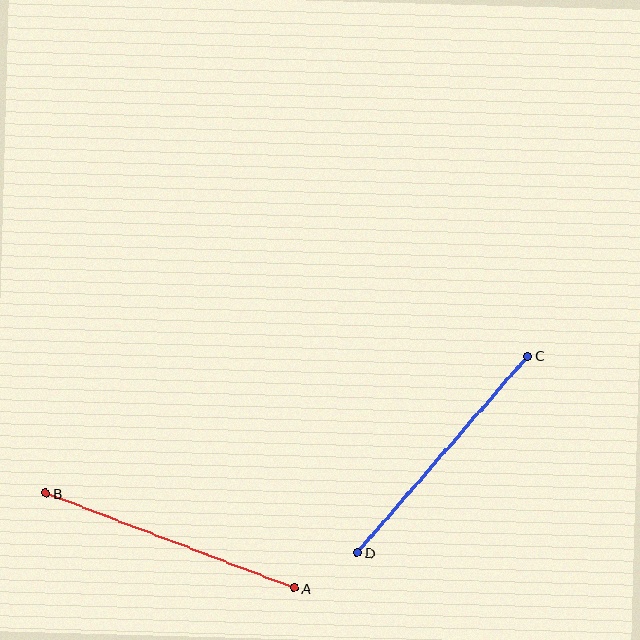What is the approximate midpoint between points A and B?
The midpoint is at approximately (170, 541) pixels.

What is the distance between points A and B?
The distance is approximately 266 pixels.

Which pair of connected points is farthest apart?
Points A and B are farthest apart.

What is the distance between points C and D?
The distance is approximately 260 pixels.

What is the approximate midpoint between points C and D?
The midpoint is at approximately (443, 454) pixels.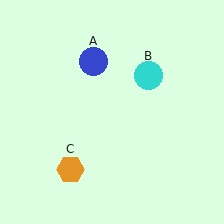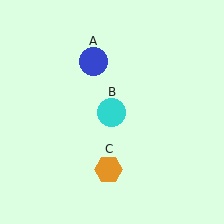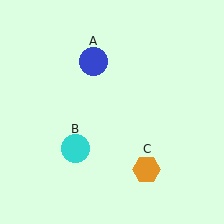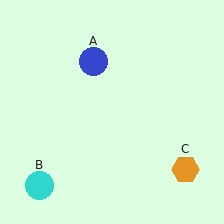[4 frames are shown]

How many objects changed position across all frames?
2 objects changed position: cyan circle (object B), orange hexagon (object C).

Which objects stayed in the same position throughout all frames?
Blue circle (object A) remained stationary.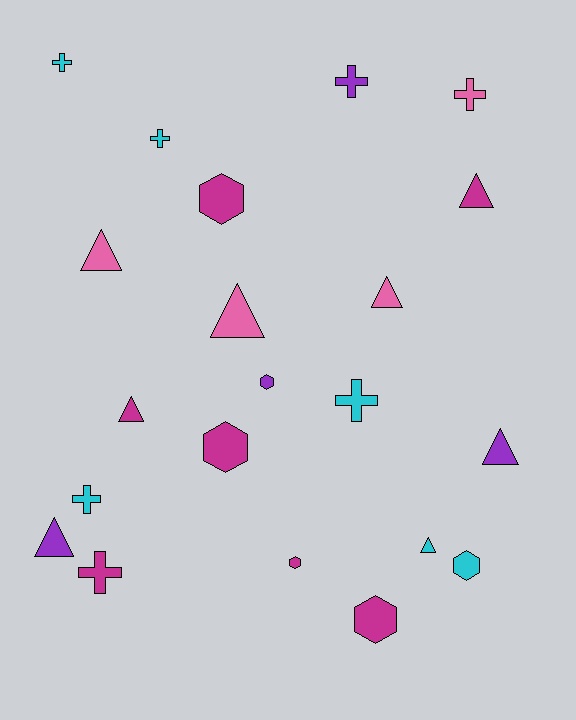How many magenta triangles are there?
There are 2 magenta triangles.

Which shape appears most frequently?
Triangle, with 8 objects.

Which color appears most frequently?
Magenta, with 7 objects.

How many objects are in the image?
There are 21 objects.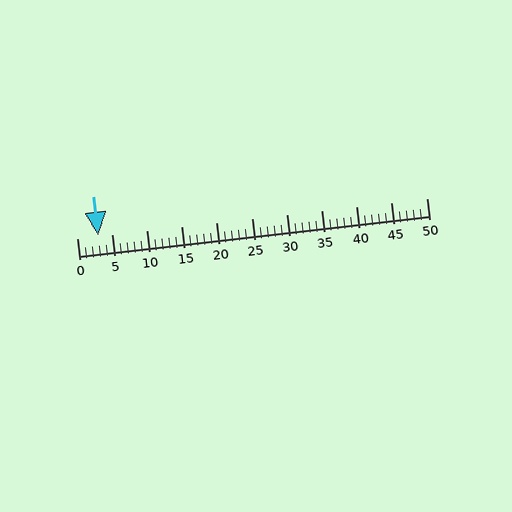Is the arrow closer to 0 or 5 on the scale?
The arrow is closer to 5.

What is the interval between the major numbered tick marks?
The major tick marks are spaced 5 units apart.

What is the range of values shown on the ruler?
The ruler shows values from 0 to 50.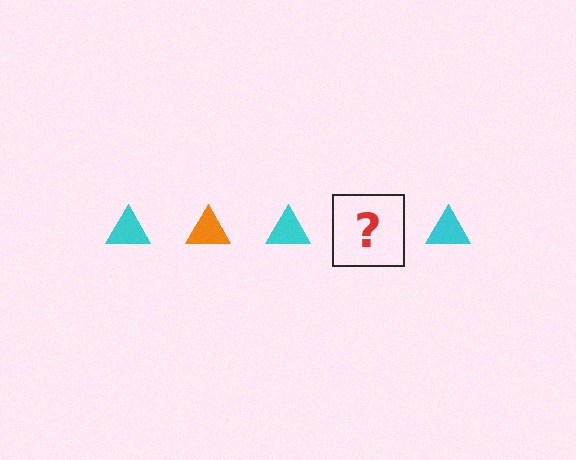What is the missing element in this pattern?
The missing element is an orange triangle.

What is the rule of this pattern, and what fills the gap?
The rule is that the pattern cycles through cyan, orange triangles. The gap should be filled with an orange triangle.